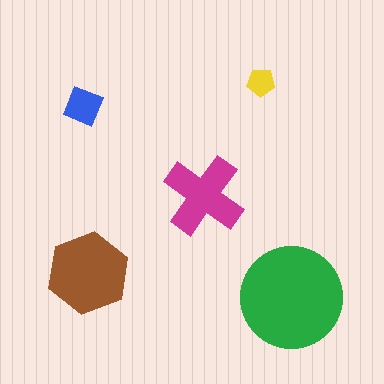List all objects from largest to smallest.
The green circle, the brown hexagon, the magenta cross, the blue diamond, the yellow pentagon.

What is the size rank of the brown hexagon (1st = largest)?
2nd.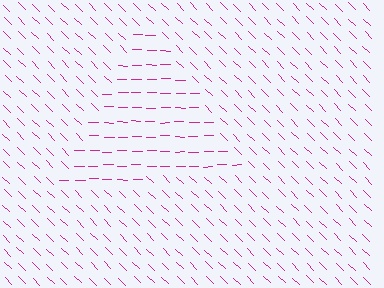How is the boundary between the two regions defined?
The boundary is defined purely by a change in line orientation (approximately 45 degrees difference). All lines are the same color and thickness.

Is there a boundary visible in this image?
Yes, there is a texture boundary formed by a change in line orientation.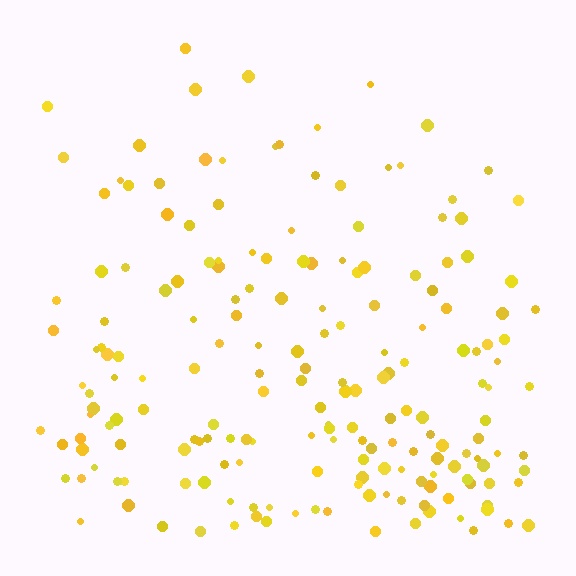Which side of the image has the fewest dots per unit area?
The top.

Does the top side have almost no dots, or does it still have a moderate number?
Still a moderate number, just noticeably fewer than the bottom.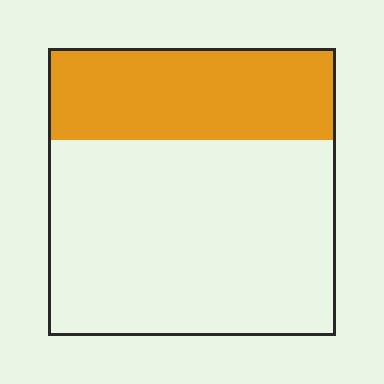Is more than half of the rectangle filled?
No.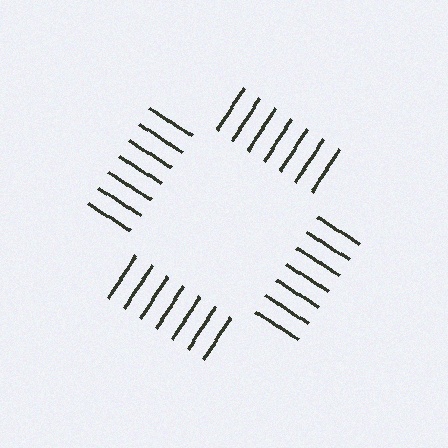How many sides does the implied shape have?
4 sides — the line-ends trace a square.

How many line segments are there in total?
28 — 7 along each of the 4 edges.